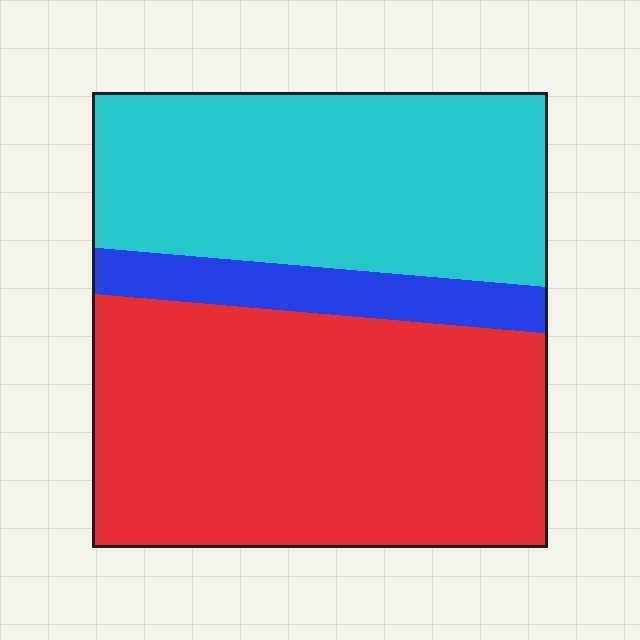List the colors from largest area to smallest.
From largest to smallest: red, cyan, blue.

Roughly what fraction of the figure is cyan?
Cyan covers roughly 40% of the figure.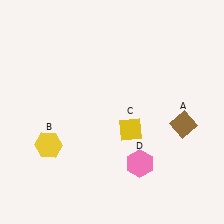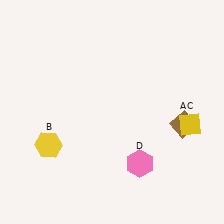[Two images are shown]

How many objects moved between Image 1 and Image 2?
1 object moved between the two images.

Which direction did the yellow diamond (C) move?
The yellow diamond (C) moved right.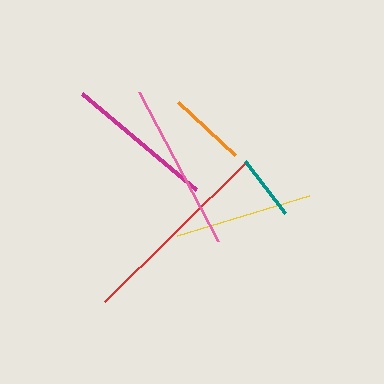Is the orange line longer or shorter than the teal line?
The orange line is longer than the teal line.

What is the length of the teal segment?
The teal segment is approximately 66 pixels long.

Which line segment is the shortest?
The teal line is the shortest at approximately 66 pixels.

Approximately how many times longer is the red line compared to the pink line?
The red line is approximately 1.2 times the length of the pink line.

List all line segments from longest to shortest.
From longest to shortest: red, pink, magenta, yellow, orange, teal.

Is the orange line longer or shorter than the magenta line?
The magenta line is longer than the orange line.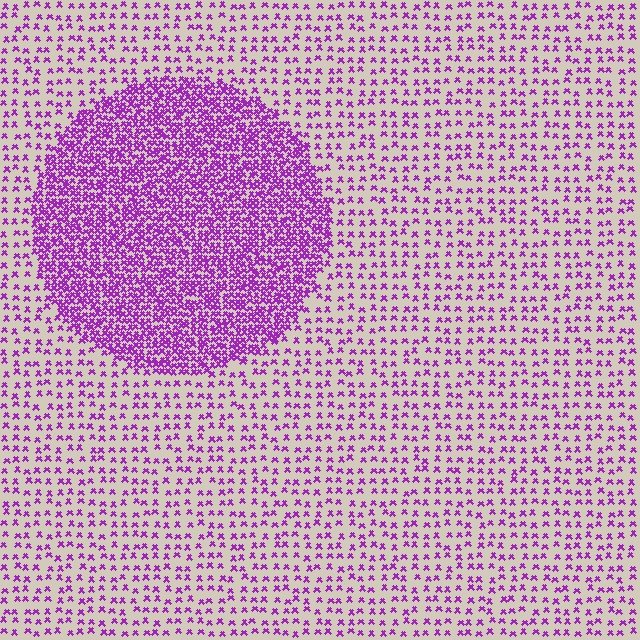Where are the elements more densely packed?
The elements are more densely packed inside the circle boundary.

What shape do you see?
I see a circle.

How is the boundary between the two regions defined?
The boundary is defined by a change in element density (approximately 2.9x ratio). All elements are the same color, size, and shape.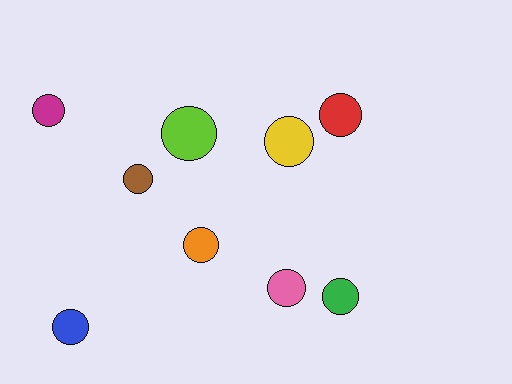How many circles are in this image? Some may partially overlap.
There are 9 circles.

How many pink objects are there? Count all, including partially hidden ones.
There is 1 pink object.